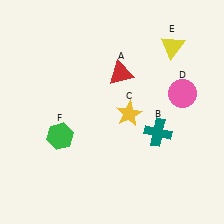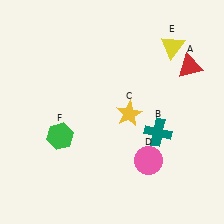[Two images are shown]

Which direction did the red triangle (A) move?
The red triangle (A) moved right.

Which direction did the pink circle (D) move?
The pink circle (D) moved down.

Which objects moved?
The objects that moved are: the red triangle (A), the pink circle (D).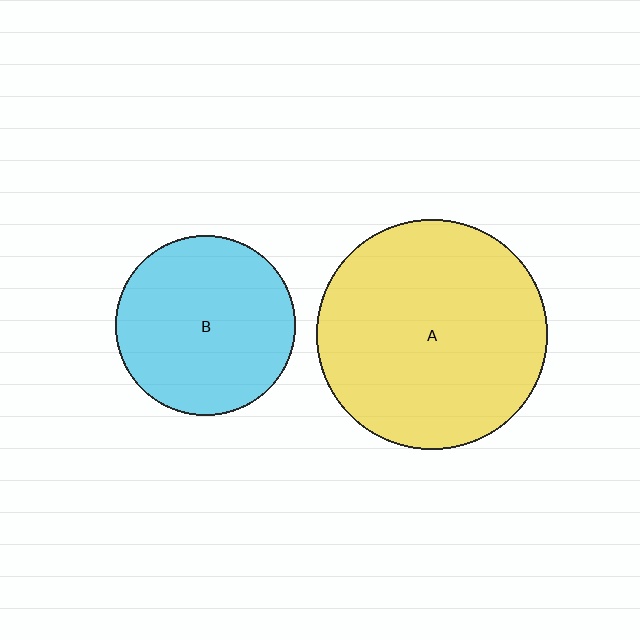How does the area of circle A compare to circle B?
Approximately 1.6 times.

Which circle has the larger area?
Circle A (yellow).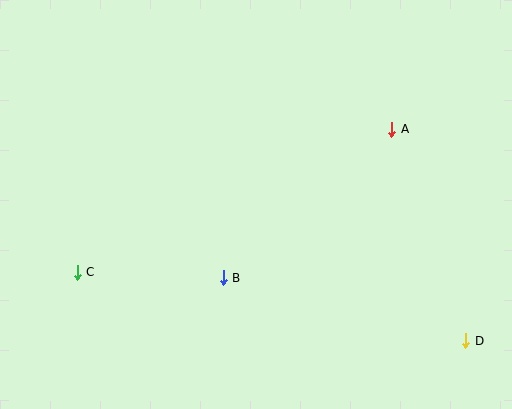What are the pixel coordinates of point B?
Point B is at (223, 278).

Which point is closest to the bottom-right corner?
Point D is closest to the bottom-right corner.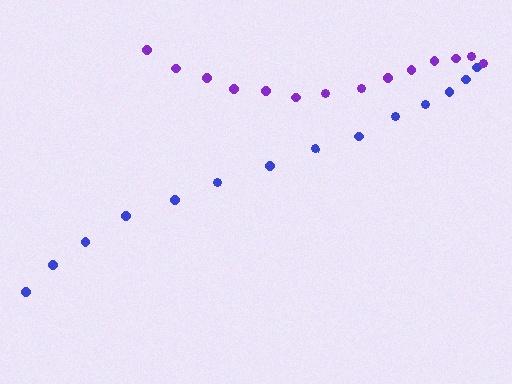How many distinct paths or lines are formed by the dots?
There are 2 distinct paths.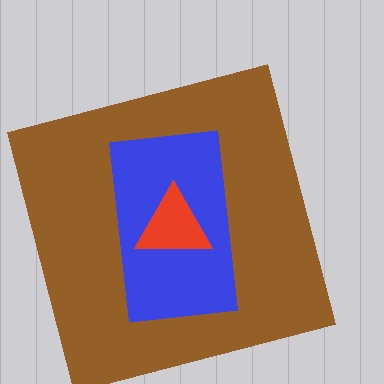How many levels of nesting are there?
3.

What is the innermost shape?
The red triangle.